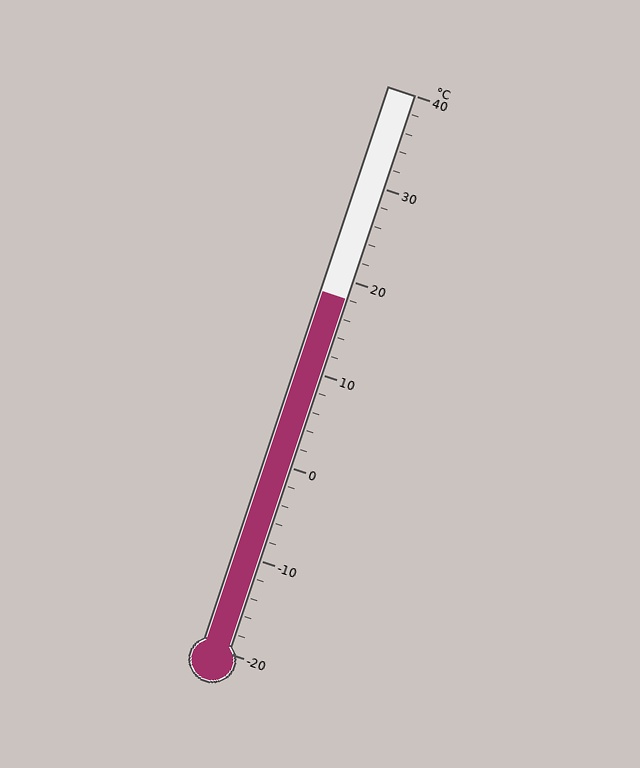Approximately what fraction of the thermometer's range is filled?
The thermometer is filled to approximately 65% of its range.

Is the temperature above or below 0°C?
The temperature is above 0°C.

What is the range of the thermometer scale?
The thermometer scale ranges from -20°C to 40°C.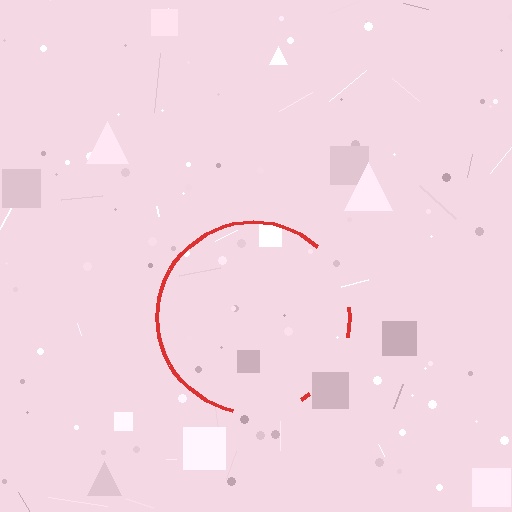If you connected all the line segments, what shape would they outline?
They would outline a circle.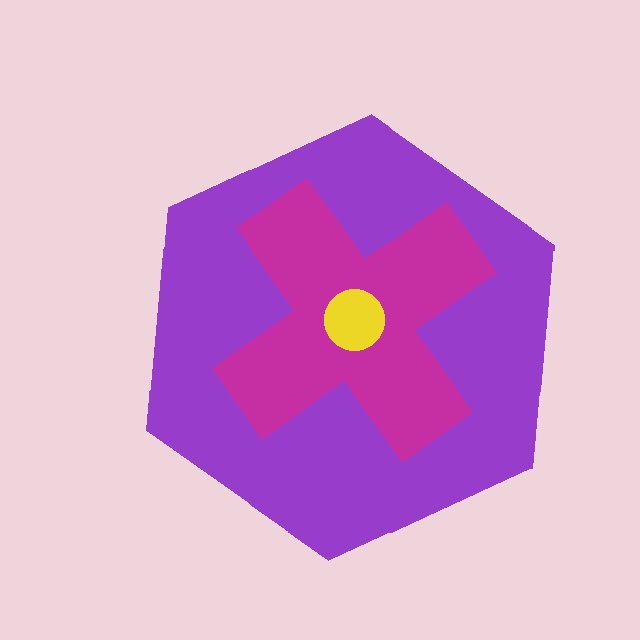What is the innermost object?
The yellow circle.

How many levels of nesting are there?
3.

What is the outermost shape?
The purple hexagon.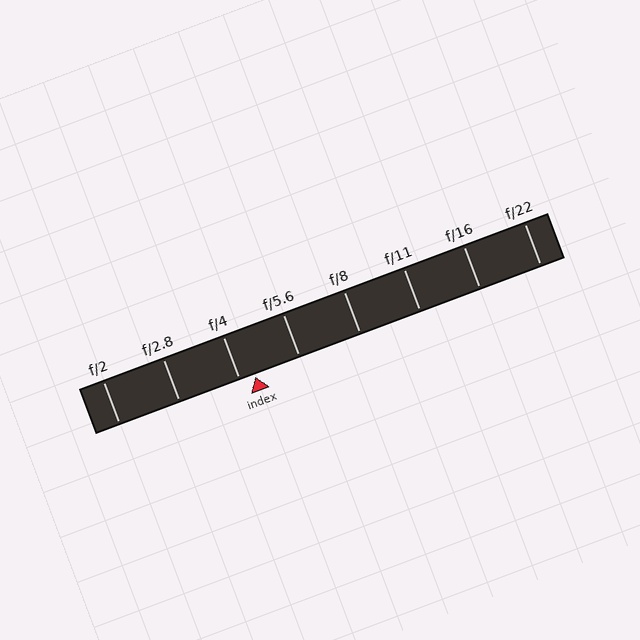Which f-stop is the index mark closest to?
The index mark is closest to f/4.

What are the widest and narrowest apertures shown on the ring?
The widest aperture shown is f/2 and the narrowest is f/22.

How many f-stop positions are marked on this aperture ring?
There are 8 f-stop positions marked.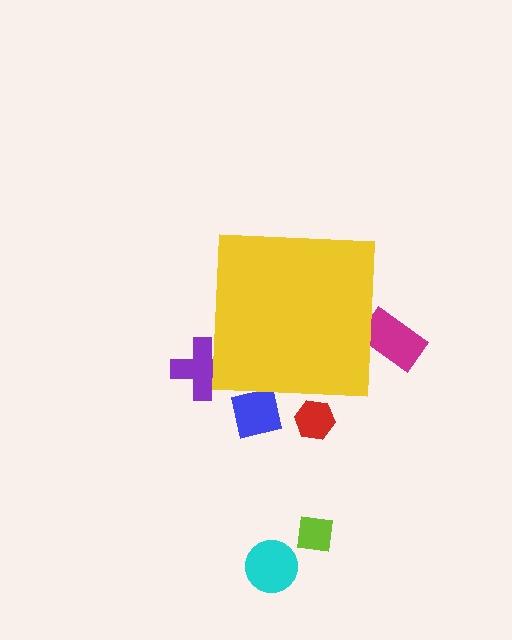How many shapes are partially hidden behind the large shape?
4 shapes are partially hidden.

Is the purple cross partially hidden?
Yes, the purple cross is partially hidden behind the yellow square.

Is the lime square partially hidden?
No, the lime square is fully visible.